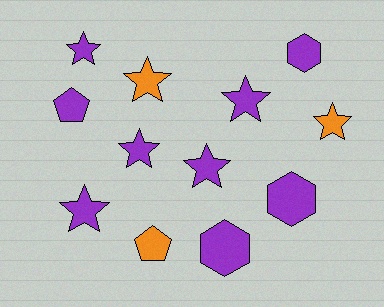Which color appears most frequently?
Purple, with 9 objects.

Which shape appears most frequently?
Star, with 7 objects.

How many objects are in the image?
There are 12 objects.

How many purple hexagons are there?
There are 3 purple hexagons.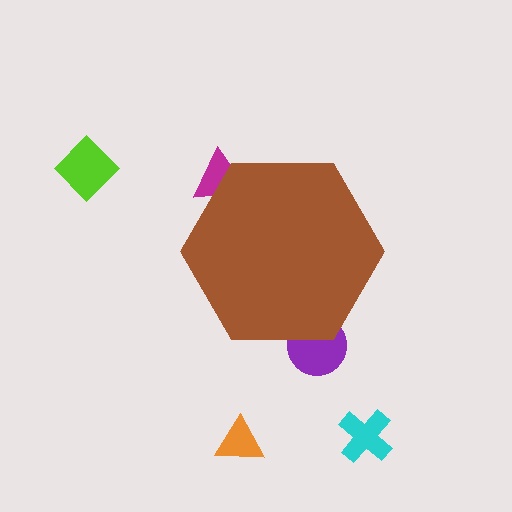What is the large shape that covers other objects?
A brown hexagon.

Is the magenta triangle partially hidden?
Yes, the magenta triangle is partially hidden behind the brown hexagon.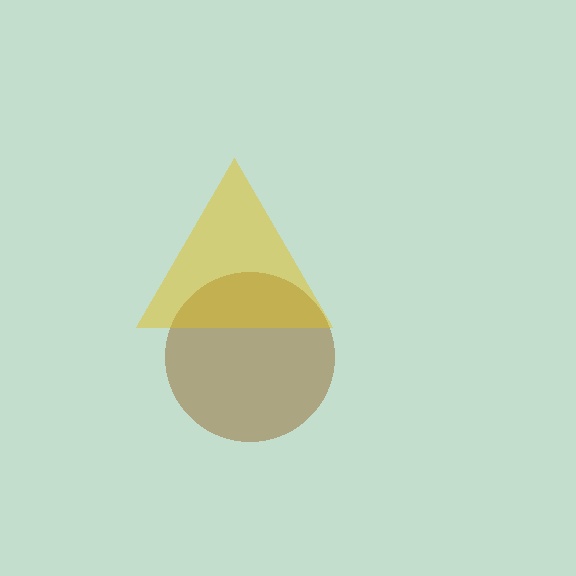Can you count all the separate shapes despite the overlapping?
Yes, there are 2 separate shapes.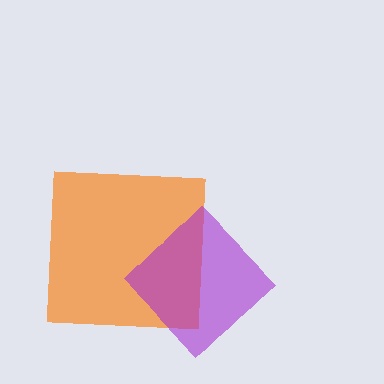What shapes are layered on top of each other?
The layered shapes are: an orange square, a purple diamond.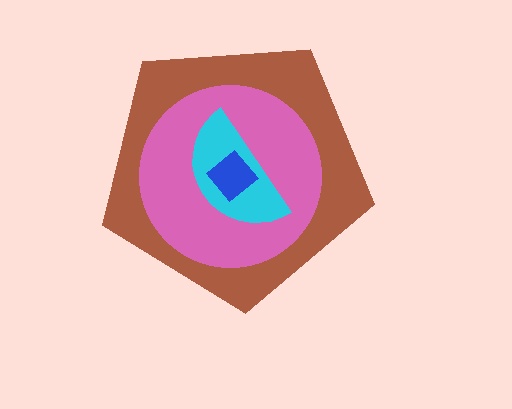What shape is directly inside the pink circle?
The cyan semicircle.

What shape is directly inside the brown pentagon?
The pink circle.